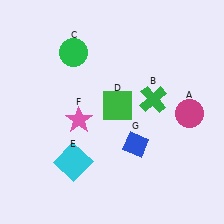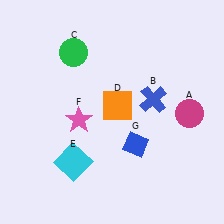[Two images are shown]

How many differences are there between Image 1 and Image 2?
There are 2 differences between the two images.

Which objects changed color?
B changed from green to blue. D changed from green to orange.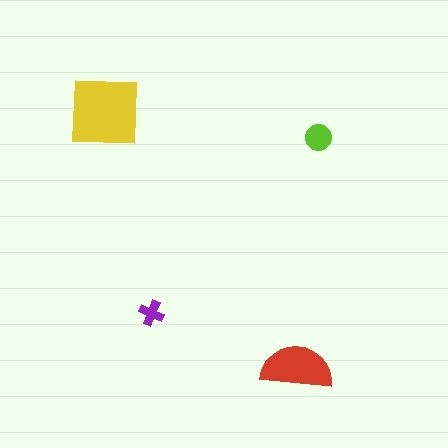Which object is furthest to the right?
The lime circle is rightmost.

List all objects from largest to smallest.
The yellow square, the red semicircle, the lime circle, the purple cross.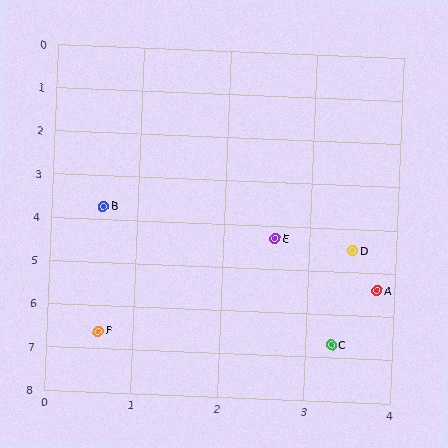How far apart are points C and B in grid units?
Points C and B are about 4.0 grid units apart.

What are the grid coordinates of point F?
Point F is at approximately (0.6, 6.6).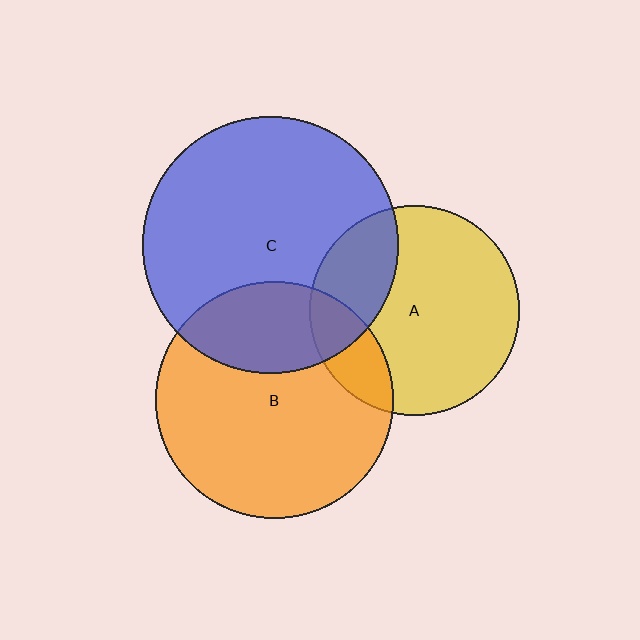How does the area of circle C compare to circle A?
Approximately 1.5 times.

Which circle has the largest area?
Circle C (blue).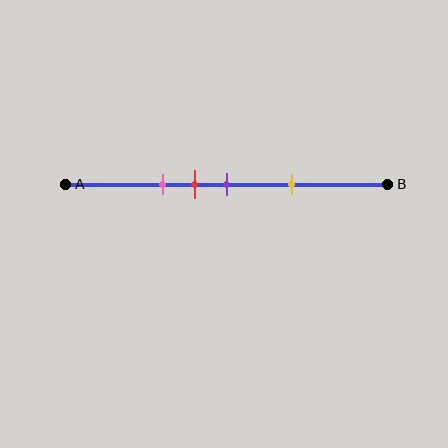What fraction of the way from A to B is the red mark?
The red mark is approximately 40% (0.4) of the way from A to B.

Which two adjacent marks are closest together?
The red and purple marks are the closest adjacent pair.